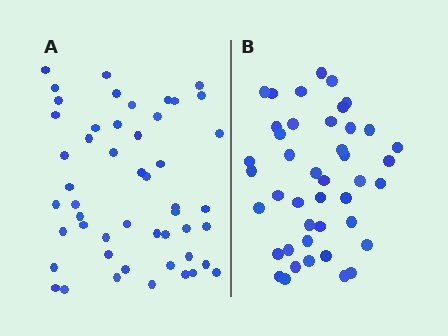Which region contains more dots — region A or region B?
Region A (the left region) has more dots.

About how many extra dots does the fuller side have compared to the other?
Region A has roughly 8 or so more dots than region B.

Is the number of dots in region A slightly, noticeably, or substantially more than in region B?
Region A has only slightly more — the two regions are fairly close. The ratio is roughly 1.2 to 1.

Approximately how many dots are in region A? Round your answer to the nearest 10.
About 50 dots.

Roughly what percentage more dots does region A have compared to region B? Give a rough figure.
About 15% more.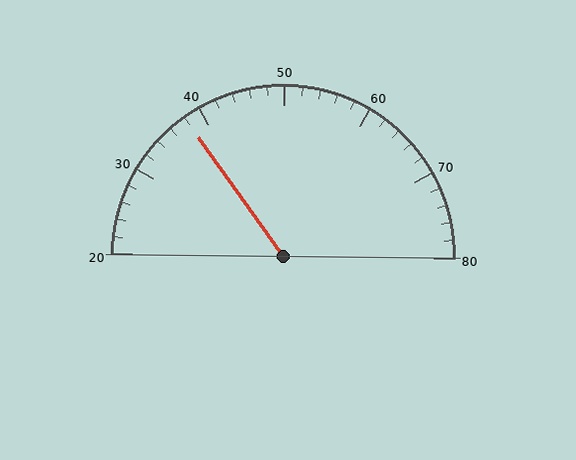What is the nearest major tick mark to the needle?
The nearest major tick mark is 40.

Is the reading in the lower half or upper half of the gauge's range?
The reading is in the lower half of the range (20 to 80).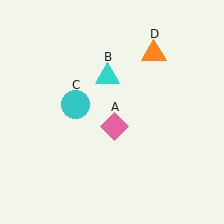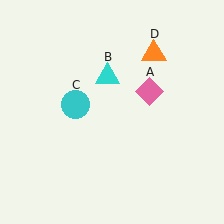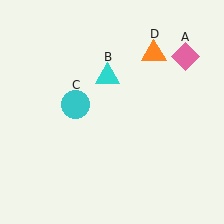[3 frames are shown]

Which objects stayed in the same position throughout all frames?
Cyan triangle (object B) and cyan circle (object C) and orange triangle (object D) remained stationary.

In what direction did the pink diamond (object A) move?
The pink diamond (object A) moved up and to the right.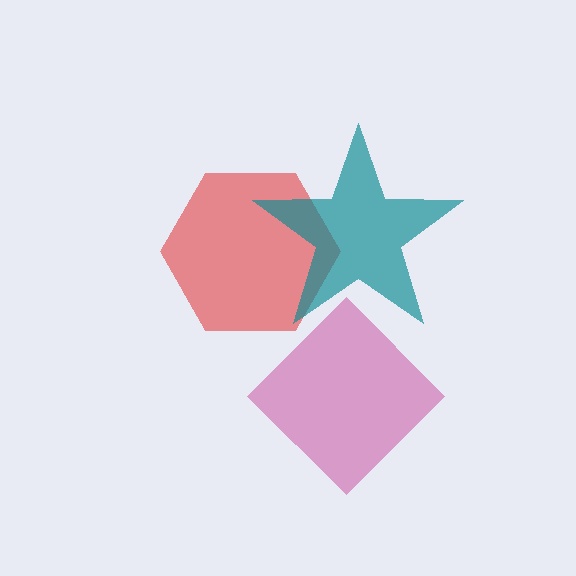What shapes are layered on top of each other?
The layered shapes are: a red hexagon, a magenta diamond, a teal star.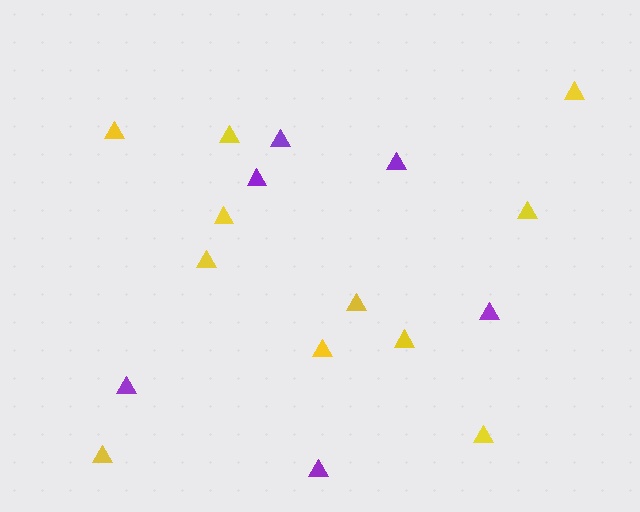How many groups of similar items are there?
There are 2 groups: one group of purple triangles (6) and one group of yellow triangles (11).